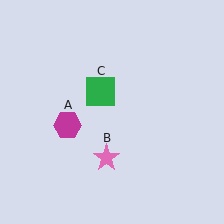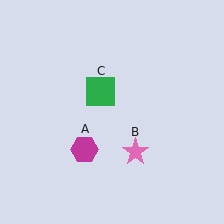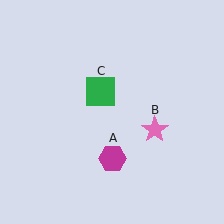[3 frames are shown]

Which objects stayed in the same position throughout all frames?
Green square (object C) remained stationary.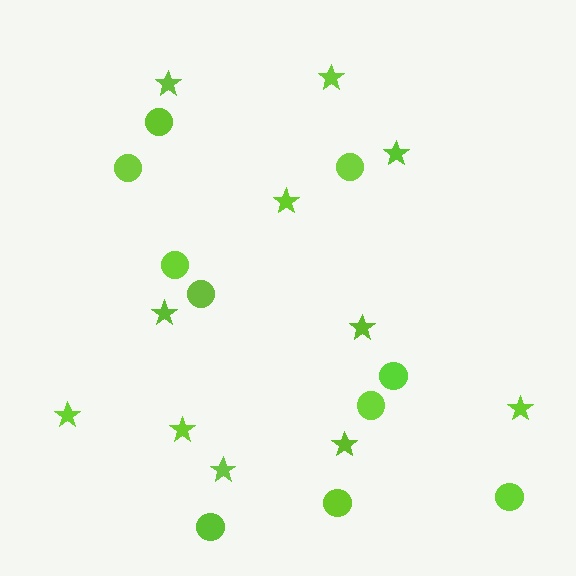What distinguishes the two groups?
There are 2 groups: one group of stars (11) and one group of circles (10).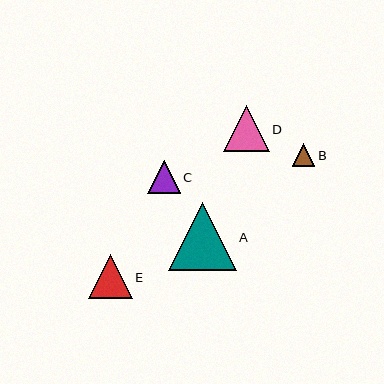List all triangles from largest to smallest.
From largest to smallest: A, D, E, C, B.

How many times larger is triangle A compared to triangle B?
Triangle A is approximately 3.0 times the size of triangle B.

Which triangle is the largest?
Triangle A is the largest with a size of approximately 68 pixels.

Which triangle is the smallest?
Triangle B is the smallest with a size of approximately 23 pixels.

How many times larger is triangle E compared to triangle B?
Triangle E is approximately 2.0 times the size of triangle B.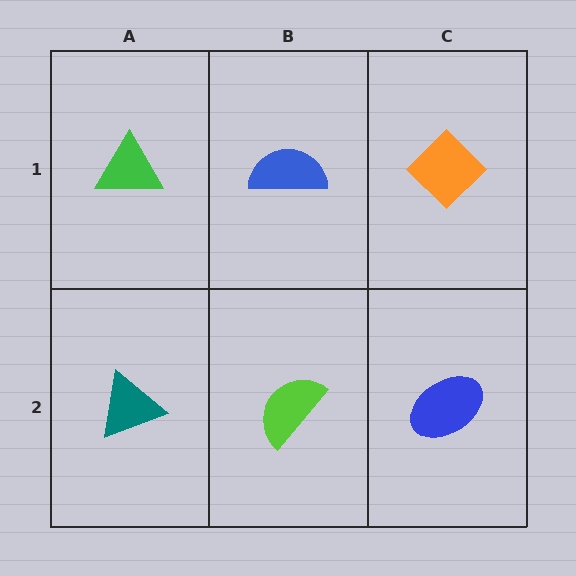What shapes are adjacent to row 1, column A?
A teal triangle (row 2, column A), a blue semicircle (row 1, column B).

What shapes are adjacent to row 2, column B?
A blue semicircle (row 1, column B), a teal triangle (row 2, column A), a blue ellipse (row 2, column C).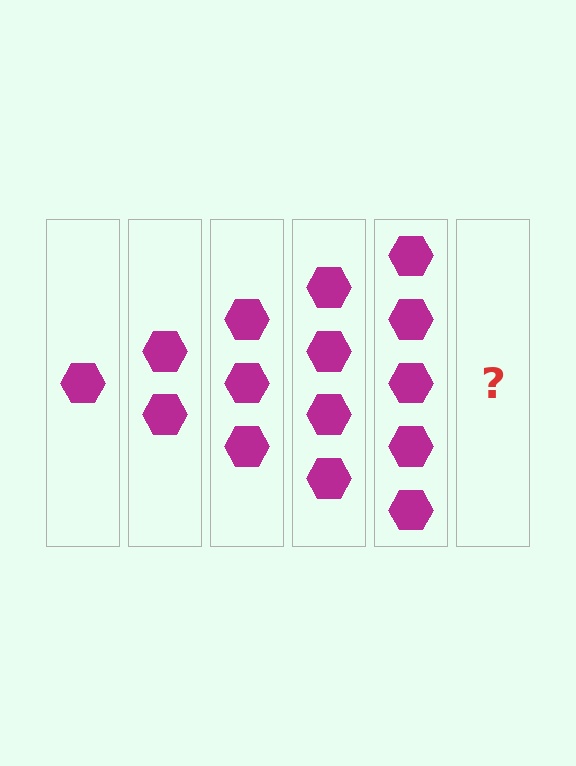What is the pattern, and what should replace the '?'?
The pattern is that each step adds one more hexagon. The '?' should be 6 hexagons.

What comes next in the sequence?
The next element should be 6 hexagons.